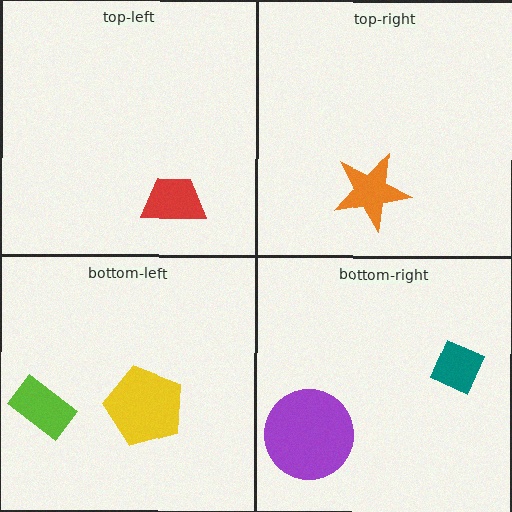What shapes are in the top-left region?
The red trapezoid.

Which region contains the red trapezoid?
The top-left region.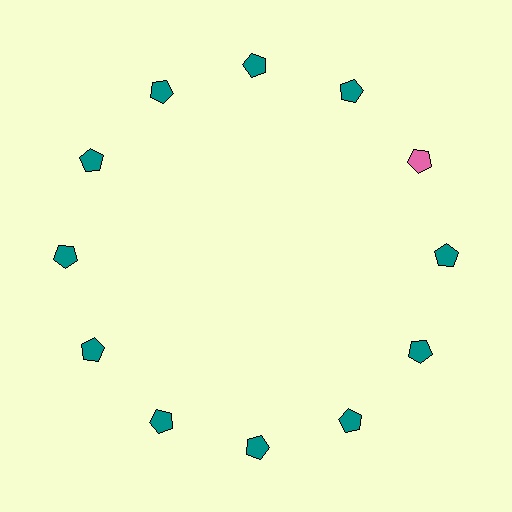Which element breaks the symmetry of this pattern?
The pink pentagon at roughly the 2 o'clock position breaks the symmetry. All other shapes are teal pentagons.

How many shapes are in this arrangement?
There are 12 shapes arranged in a ring pattern.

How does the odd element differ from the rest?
It has a different color: pink instead of teal.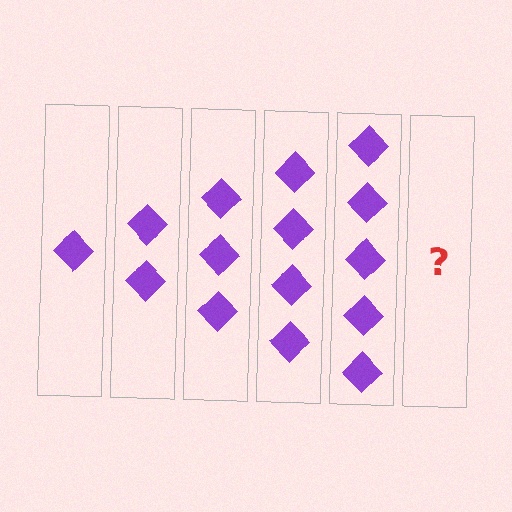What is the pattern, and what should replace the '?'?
The pattern is that each step adds one more diamond. The '?' should be 6 diamonds.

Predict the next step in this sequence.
The next step is 6 diamonds.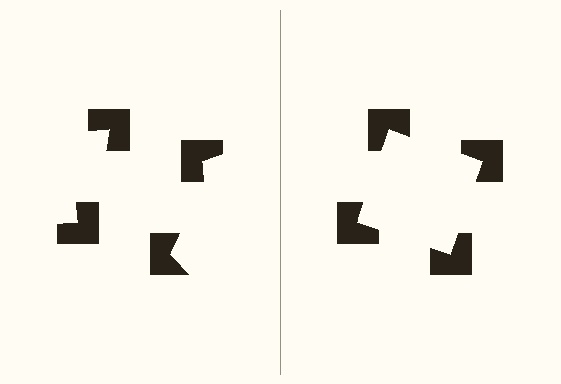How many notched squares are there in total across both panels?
8 — 4 on each side.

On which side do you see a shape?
An illusory square appears on the right side. On the left side the wedge cuts are rotated, so no coherent shape forms.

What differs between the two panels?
The notched squares are positioned identically on both sides; only the wedge orientations differ. On the right they align to a square; on the left they are misaligned.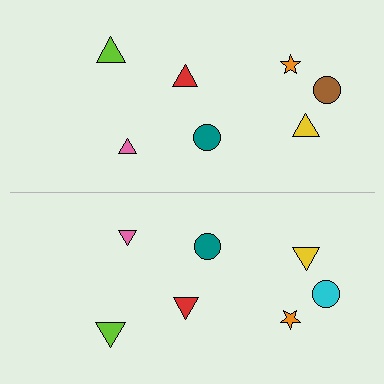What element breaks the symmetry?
The cyan circle on the bottom side breaks the symmetry — its mirror counterpart is brown.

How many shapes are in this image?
There are 14 shapes in this image.